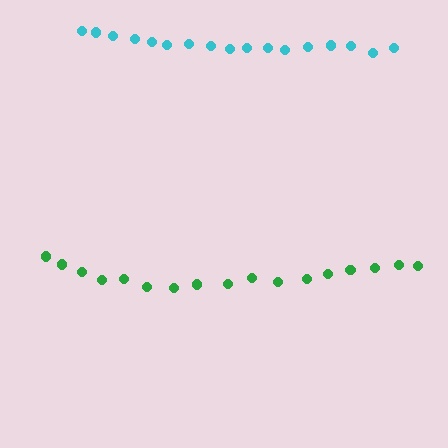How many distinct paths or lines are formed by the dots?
There are 2 distinct paths.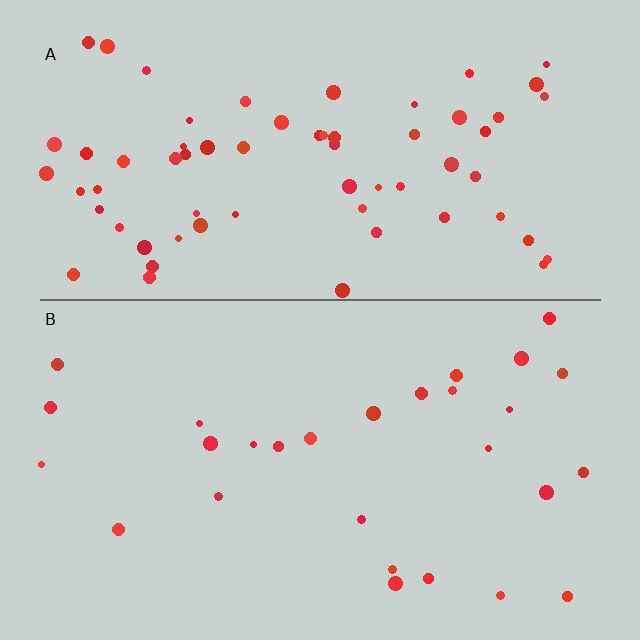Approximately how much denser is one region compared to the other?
Approximately 2.4× — region A over region B.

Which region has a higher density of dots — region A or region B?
A (the top).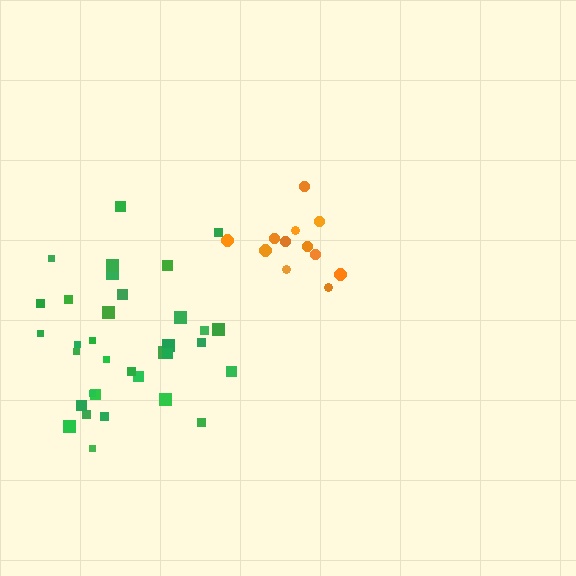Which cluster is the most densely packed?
Green.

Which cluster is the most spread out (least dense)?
Orange.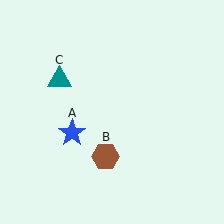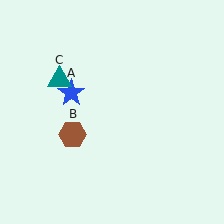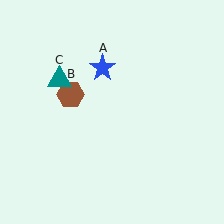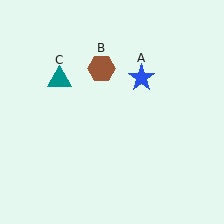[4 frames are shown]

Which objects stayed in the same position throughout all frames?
Teal triangle (object C) remained stationary.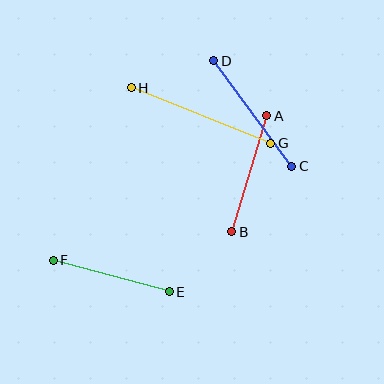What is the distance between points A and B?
The distance is approximately 121 pixels.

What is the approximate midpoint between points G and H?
The midpoint is at approximately (201, 115) pixels.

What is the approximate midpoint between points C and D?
The midpoint is at approximately (253, 114) pixels.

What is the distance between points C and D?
The distance is approximately 131 pixels.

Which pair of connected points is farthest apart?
Points G and H are farthest apart.